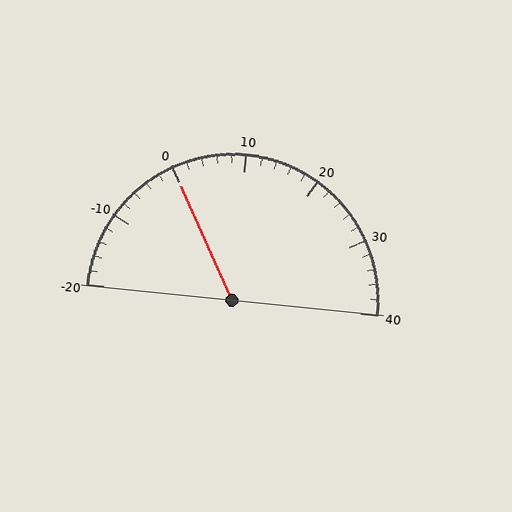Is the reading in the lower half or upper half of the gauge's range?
The reading is in the lower half of the range (-20 to 40).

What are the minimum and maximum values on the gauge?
The gauge ranges from -20 to 40.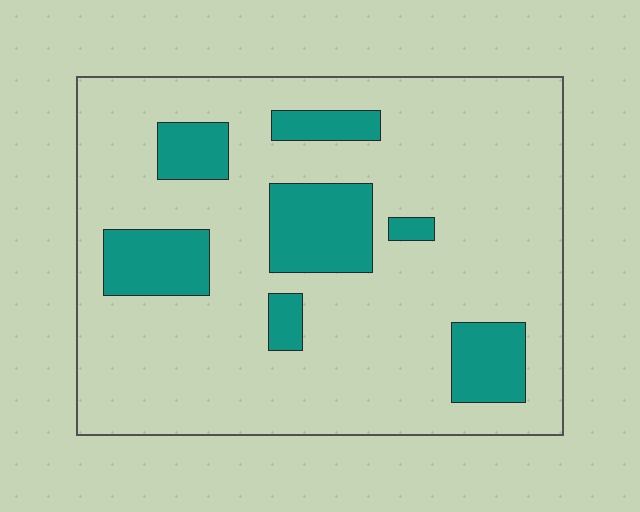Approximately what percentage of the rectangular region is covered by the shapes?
Approximately 20%.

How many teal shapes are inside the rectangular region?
7.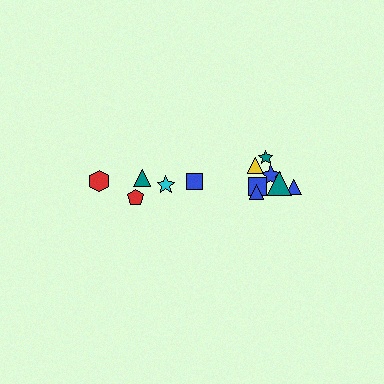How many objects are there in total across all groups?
There are 12 objects.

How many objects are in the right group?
There are 8 objects.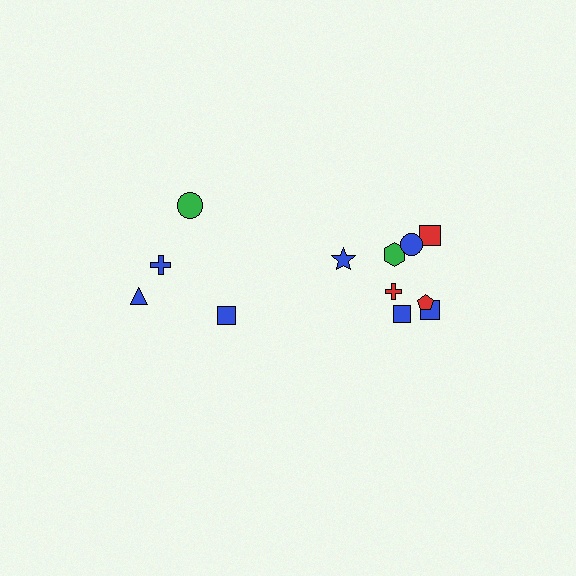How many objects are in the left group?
There are 4 objects.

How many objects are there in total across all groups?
There are 12 objects.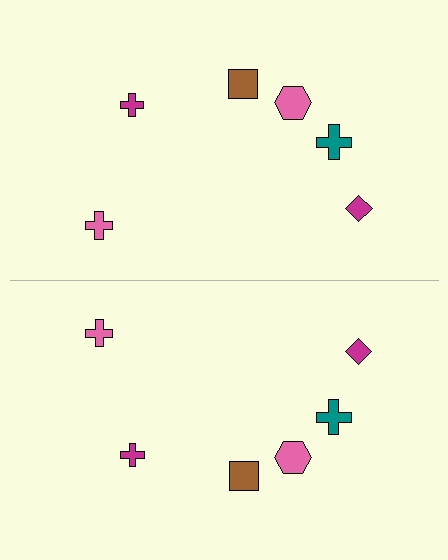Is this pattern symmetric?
Yes, this pattern has bilateral (reflection) symmetry.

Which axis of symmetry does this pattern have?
The pattern has a horizontal axis of symmetry running through the center of the image.